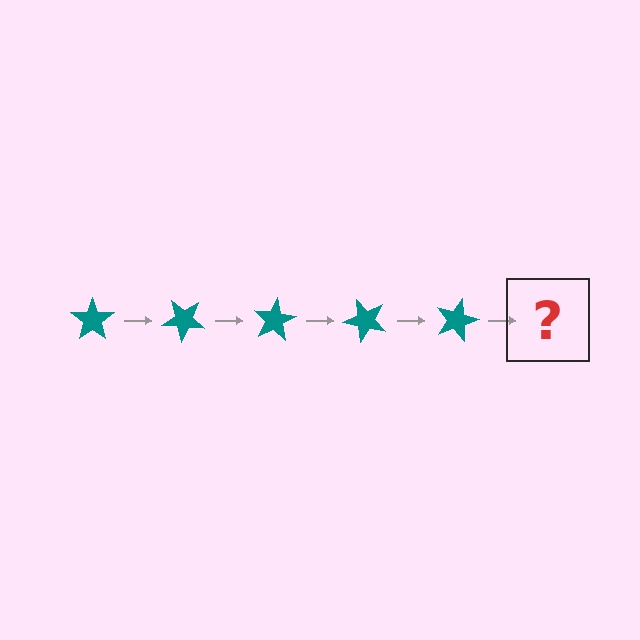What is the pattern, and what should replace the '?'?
The pattern is that the star rotates 40 degrees each step. The '?' should be a teal star rotated 200 degrees.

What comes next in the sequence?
The next element should be a teal star rotated 200 degrees.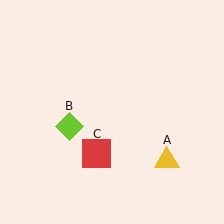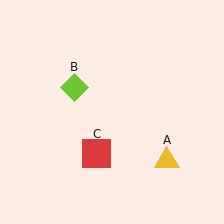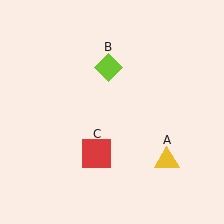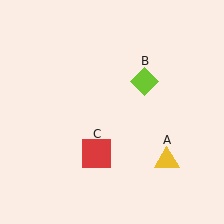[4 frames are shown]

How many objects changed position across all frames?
1 object changed position: lime diamond (object B).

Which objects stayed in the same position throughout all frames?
Yellow triangle (object A) and red square (object C) remained stationary.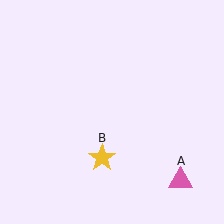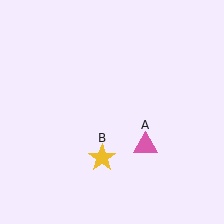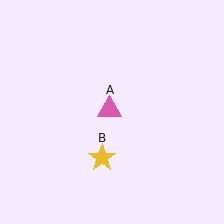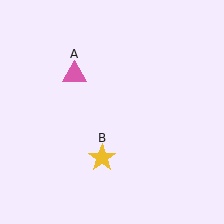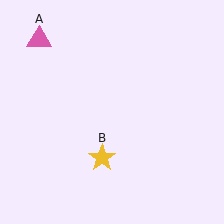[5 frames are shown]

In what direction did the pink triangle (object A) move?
The pink triangle (object A) moved up and to the left.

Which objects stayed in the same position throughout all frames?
Yellow star (object B) remained stationary.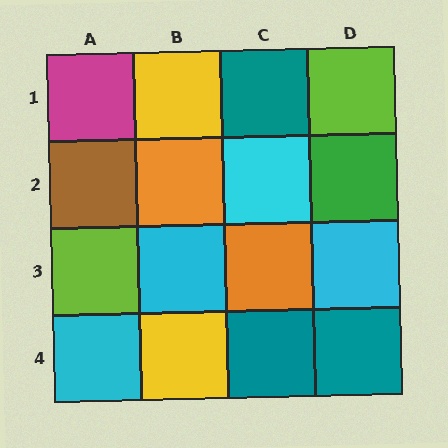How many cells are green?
1 cell is green.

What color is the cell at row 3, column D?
Cyan.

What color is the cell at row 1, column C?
Teal.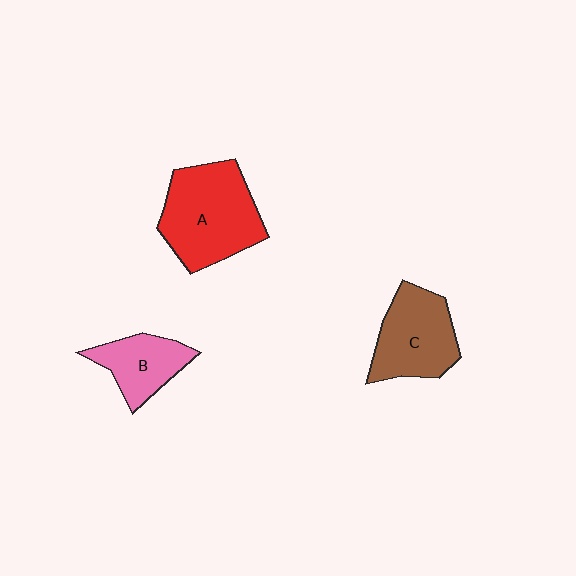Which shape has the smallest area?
Shape B (pink).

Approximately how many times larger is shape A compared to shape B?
Approximately 1.8 times.